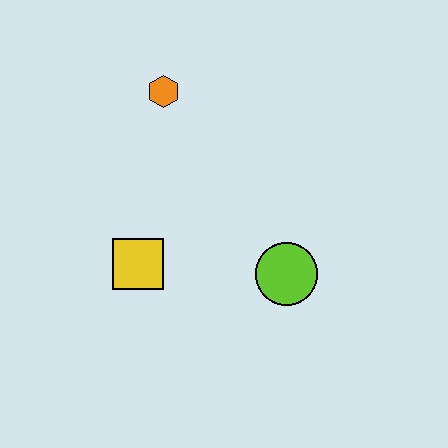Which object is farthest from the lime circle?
The orange hexagon is farthest from the lime circle.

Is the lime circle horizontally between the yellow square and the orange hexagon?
No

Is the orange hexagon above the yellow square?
Yes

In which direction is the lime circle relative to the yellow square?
The lime circle is to the right of the yellow square.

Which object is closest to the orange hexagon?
The yellow square is closest to the orange hexagon.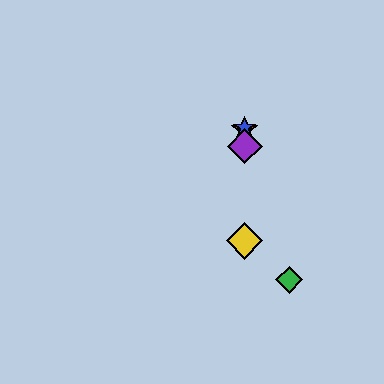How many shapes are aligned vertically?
4 shapes (the red star, the blue star, the yellow diamond, the purple diamond) are aligned vertically.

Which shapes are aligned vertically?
The red star, the blue star, the yellow diamond, the purple diamond are aligned vertically.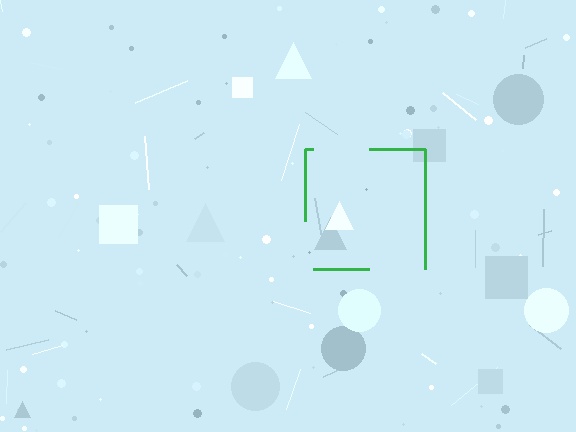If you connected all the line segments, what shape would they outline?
They would outline a square.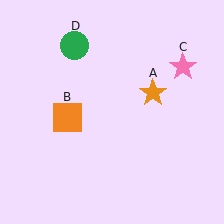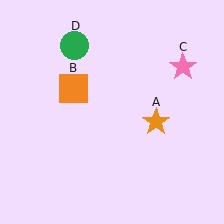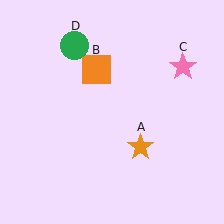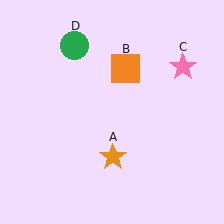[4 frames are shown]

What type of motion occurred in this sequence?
The orange star (object A), orange square (object B) rotated clockwise around the center of the scene.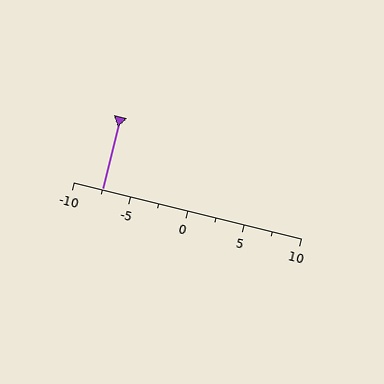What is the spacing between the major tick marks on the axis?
The major ticks are spaced 5 apart.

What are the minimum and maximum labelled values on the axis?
The axis runs from -10 to 10.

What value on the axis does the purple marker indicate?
The marker indicates approximately -7.5.